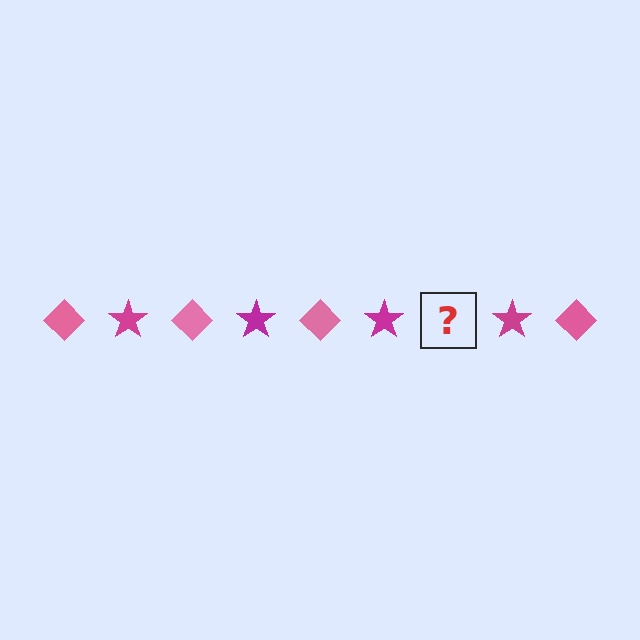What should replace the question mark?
The question mark should be replaced with a pink diamond.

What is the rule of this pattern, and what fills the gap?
The rule is that the pattern alternates between pink diamond and magenta star. The gap should be filled with a pink diamond.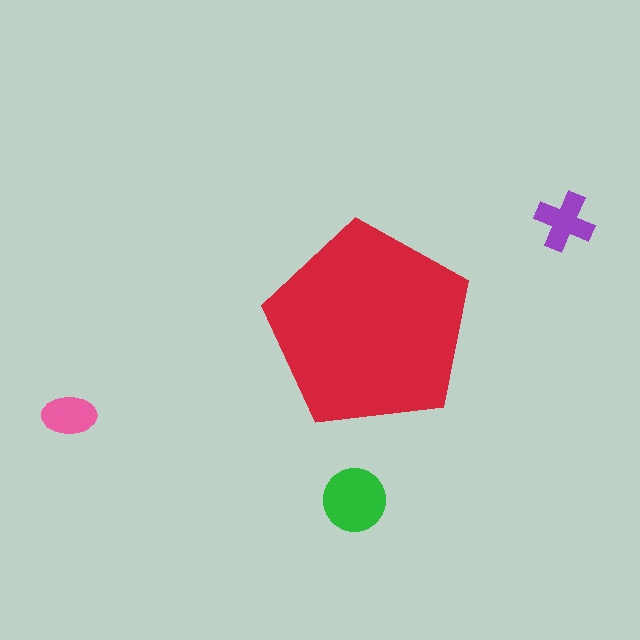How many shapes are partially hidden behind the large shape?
0 shapes are partially hidden.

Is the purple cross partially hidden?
No, the purple cross is fully visible.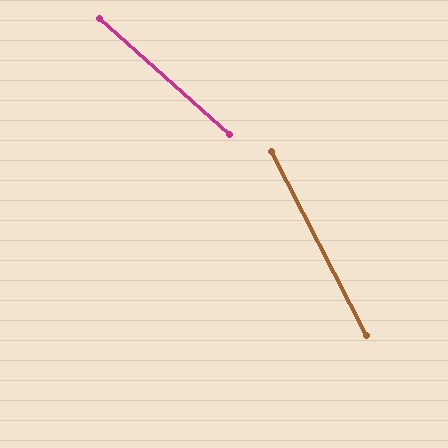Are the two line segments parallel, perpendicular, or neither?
Neither parallel nor perpendicular — they differ by about 21°.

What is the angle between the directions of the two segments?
Approximately 21 degrees.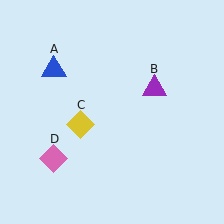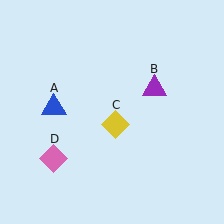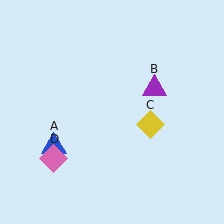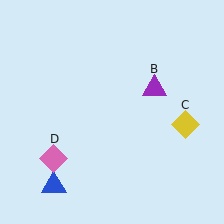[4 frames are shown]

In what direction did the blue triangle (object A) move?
The blue triangle (object A) moved down.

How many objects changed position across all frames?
2 objects changed position: blue triangle (object A), yellow diamond (object C).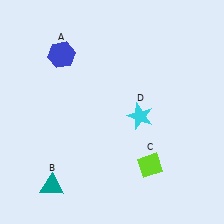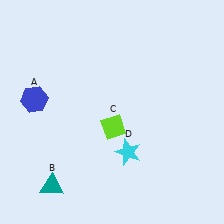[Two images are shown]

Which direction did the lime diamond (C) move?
The lime diamond (C) moved up.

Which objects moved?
The objects that moved are: the blue hexagon (A), the lime diamond (C), the cyan star (D).